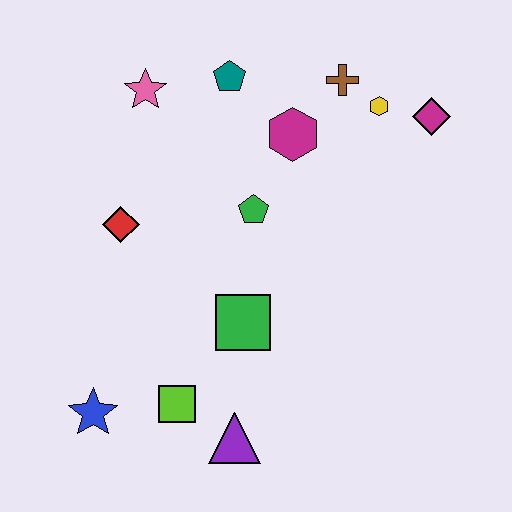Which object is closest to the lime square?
The purple triangle is closest to the lime square.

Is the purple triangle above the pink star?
No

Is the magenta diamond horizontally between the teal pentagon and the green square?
No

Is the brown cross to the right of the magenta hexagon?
Yes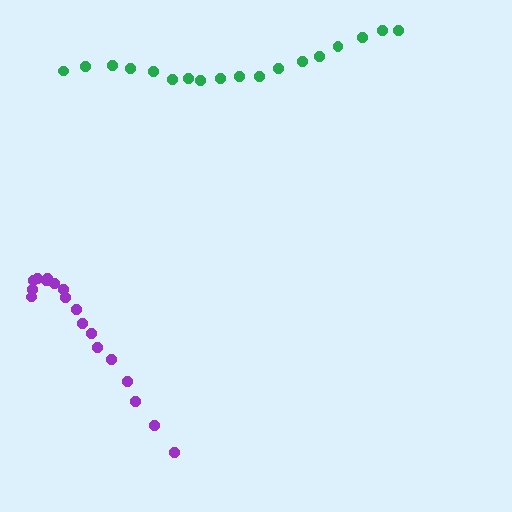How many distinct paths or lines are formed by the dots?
There are 2 distinct paths.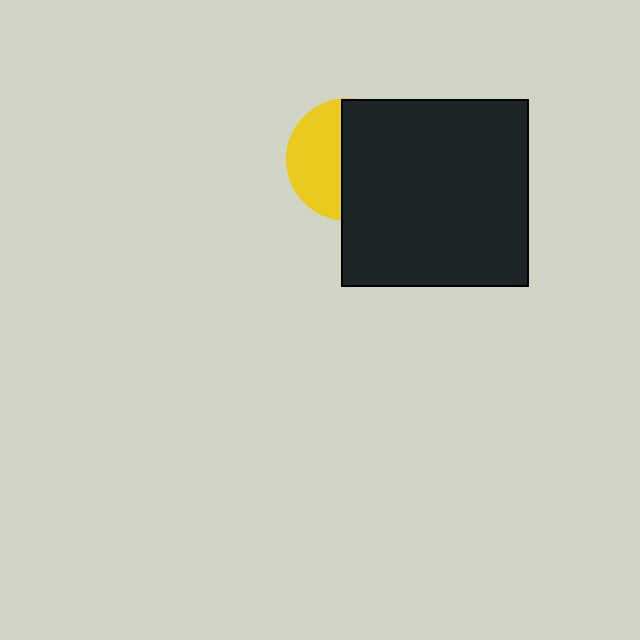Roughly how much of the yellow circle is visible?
A small part of it is visible (roughly 44%).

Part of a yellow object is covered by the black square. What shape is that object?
It is a circle.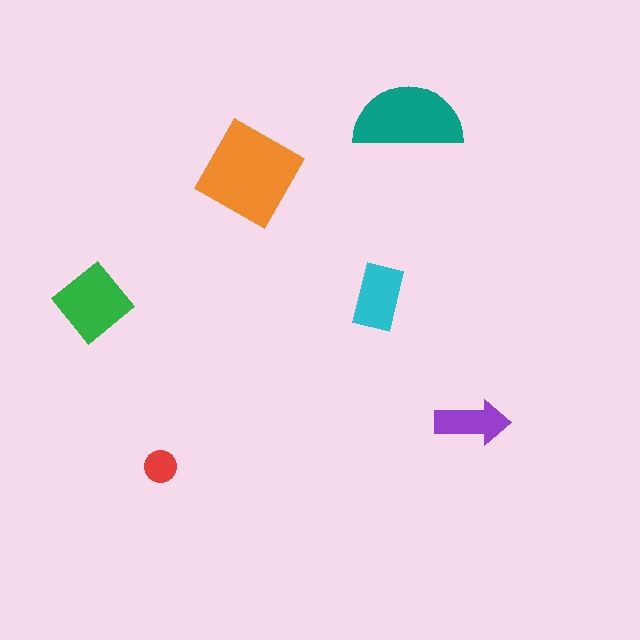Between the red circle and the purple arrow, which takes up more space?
The purple arrow.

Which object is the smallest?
The red circle.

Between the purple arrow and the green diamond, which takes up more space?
The green diamond.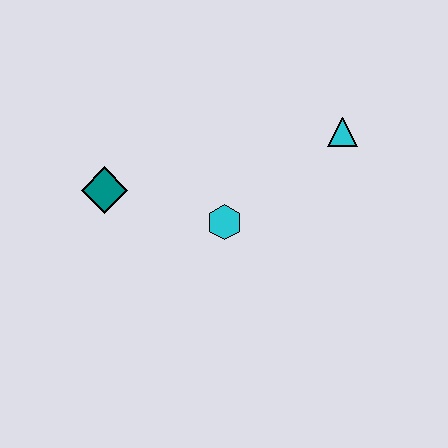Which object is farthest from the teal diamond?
The cyan triangle is farthest from the teal diamond.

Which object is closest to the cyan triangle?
The cyan hexagon is closest to the cyan triangle.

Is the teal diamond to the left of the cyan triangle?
Yes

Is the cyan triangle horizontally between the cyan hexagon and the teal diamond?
No